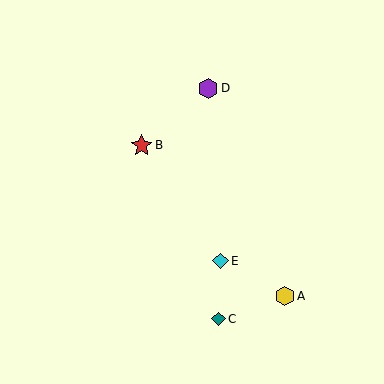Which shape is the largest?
The red star (labeled B) is the largest.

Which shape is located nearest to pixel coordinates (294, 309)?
The yellow hexagon (labeled A) at (285, 296) is nearest to that location.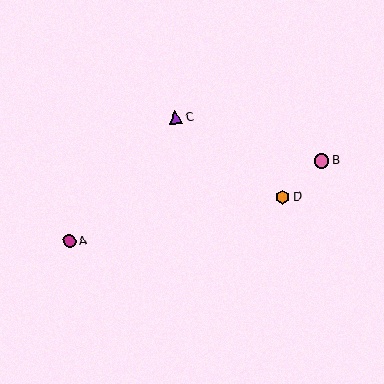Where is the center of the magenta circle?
The center of the magenta circle is at (69, 241).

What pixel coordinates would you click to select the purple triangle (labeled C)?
Click at (175, 117) to select the purple triangle C.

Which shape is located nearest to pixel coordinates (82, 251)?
The magenta circle (labeled A) at (69, 241) is nearest to that location.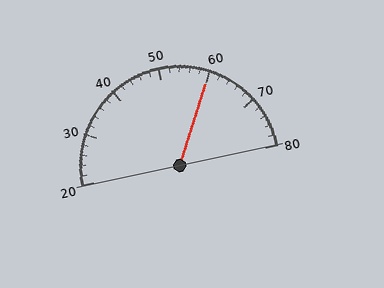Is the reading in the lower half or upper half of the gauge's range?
The reading is in the upper half of the range (20 to 80).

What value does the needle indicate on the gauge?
The needle indicates approximately 60.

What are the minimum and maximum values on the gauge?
The gauge ranges from 20 to 80.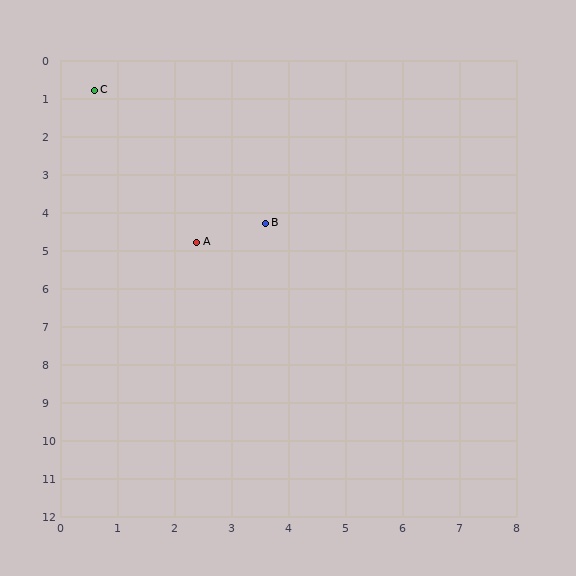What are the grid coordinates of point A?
Point A is at approximately (2.4, 4.8).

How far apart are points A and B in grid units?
Points A and B are about 1.3 grid units apart.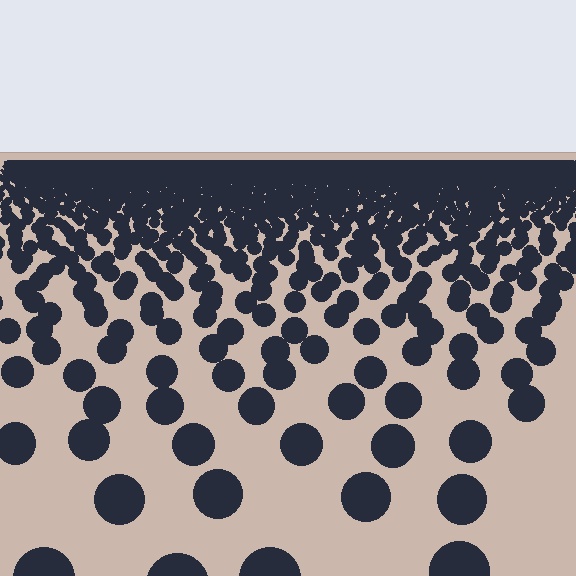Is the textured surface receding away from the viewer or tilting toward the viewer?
The surface is receding away from the viewer. Texture elements get smaller and denser toward the top.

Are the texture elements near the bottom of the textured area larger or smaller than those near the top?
Larger. Near the bottom, elements are closer to the viewer and appear at a bigger on-screen size.